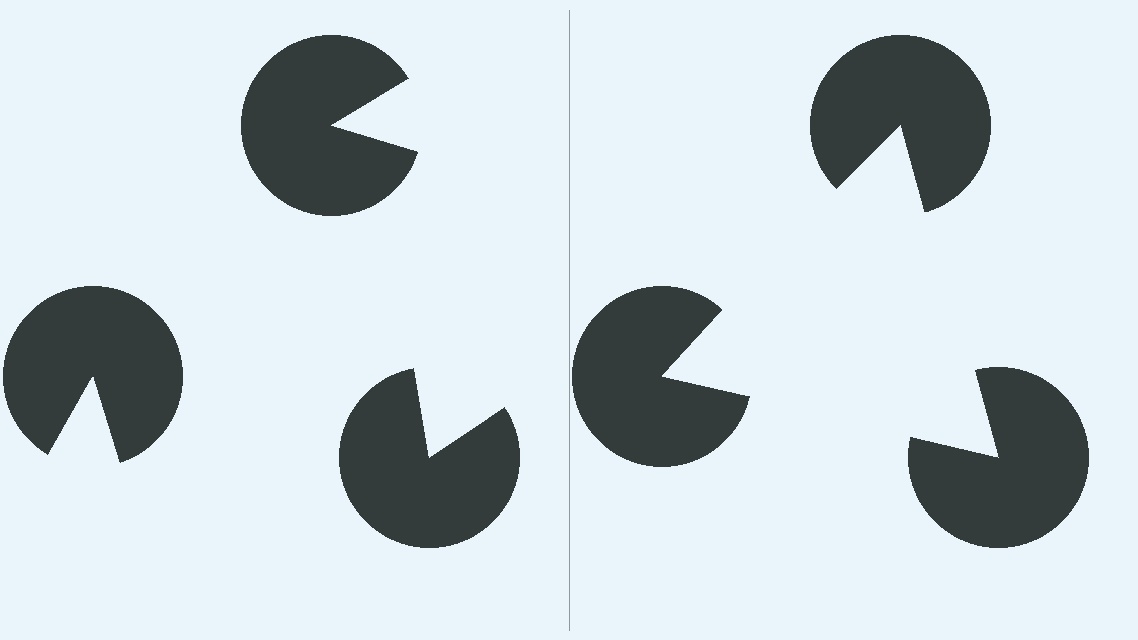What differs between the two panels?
The pac-man discs are positioned identically on both sides; only the wedge orientations differ. On the right they align to a triangle; on the left they are misaligned.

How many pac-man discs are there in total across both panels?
6 — 3 on each side.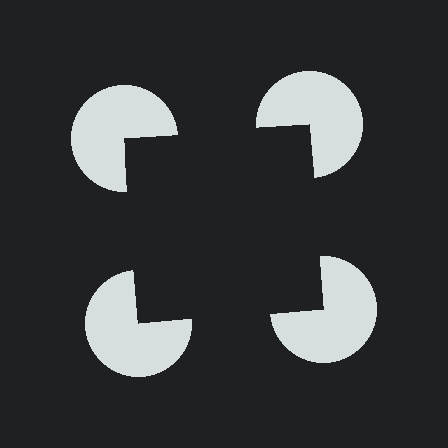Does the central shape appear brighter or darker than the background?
It typically appears slightly darker than the background, even though no actual brightness change is drawn.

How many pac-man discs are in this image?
There are 4 — one at each vertex of the illusory square.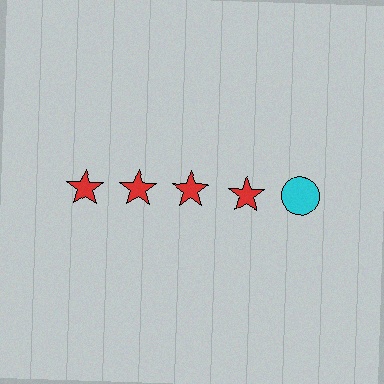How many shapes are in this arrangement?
There are 5 shapes arranged in a grid pattern.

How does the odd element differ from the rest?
It differs in both color (cyan instead of red) and shape (circle instead of star).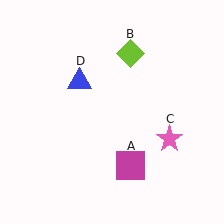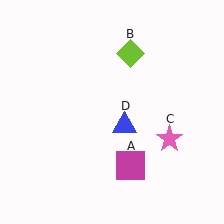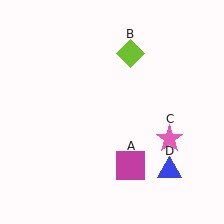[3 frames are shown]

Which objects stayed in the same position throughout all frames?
Magenta square (object A) and lime diamond (object B) and pink star (object C) remained stationary.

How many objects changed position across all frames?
1 object changed position: blue triangle (object D).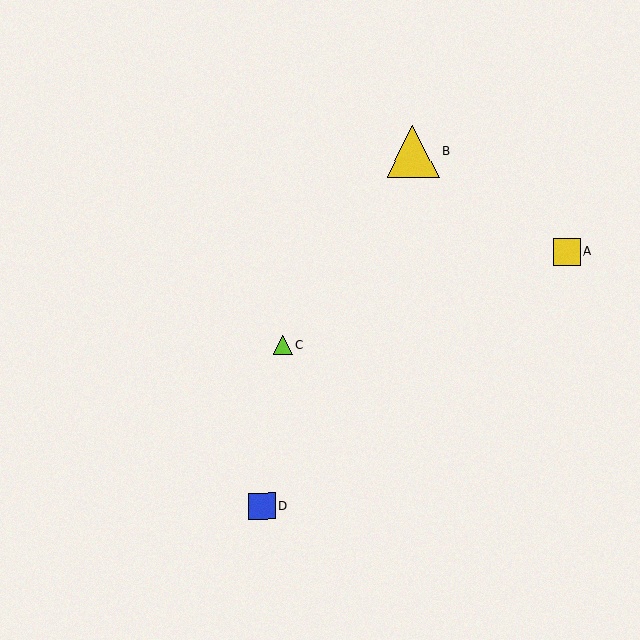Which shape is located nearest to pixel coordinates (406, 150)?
The yellow triangle (labeled B) at (413, 151) is nearest to that location.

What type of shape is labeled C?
Shape C is a lime triangle.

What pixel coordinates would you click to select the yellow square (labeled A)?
Click at (567, 252) to select the yellow square A.